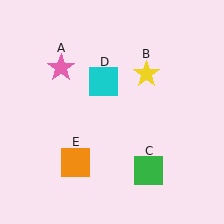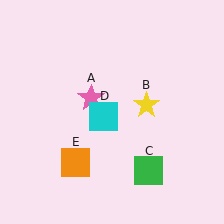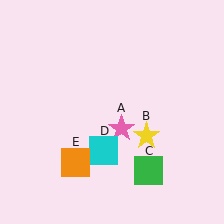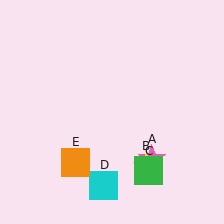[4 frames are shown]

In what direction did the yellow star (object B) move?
The yellow star (object B) moved down.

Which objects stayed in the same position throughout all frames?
Green square (object C) and orange square (object E) remained stationary.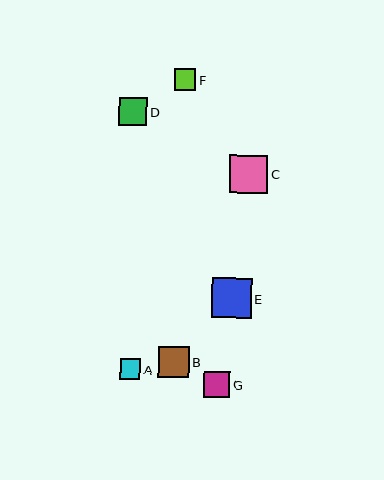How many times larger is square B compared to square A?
Square B is approximately 1.5 times the size of square A.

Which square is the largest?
Square E is the largest with a size of approximately 40 pixels.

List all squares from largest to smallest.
From largest to smallest: E, C, B, D, G, F, A.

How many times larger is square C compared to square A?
Square C is approximately 1.8 times the size of square A.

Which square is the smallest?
Square A is the smallest with a size of approximately 21 pixels.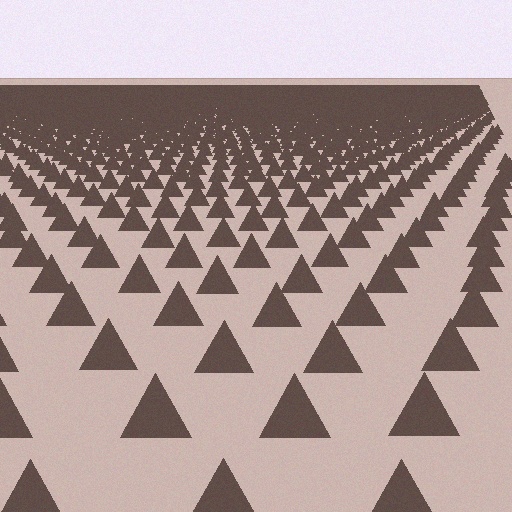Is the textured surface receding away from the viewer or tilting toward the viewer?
The surface is receding away from the viewer. Texture elements get smaller and denser toward the top.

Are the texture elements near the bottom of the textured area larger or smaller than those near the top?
Larger. Near the bottom, elements are closer to the viewer and appear at a bigger on-screen size.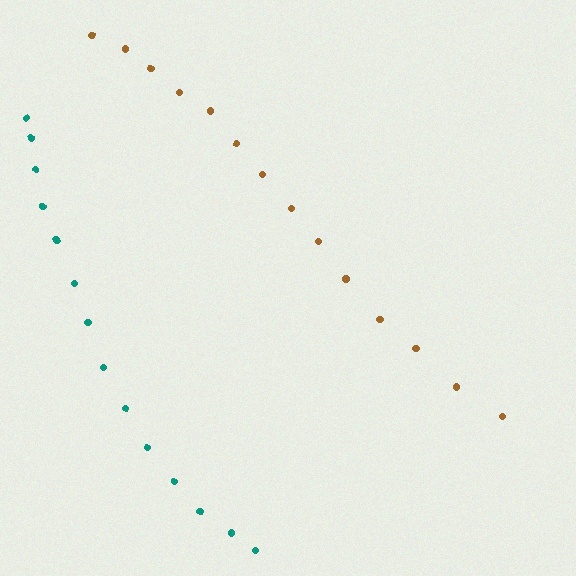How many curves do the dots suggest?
There are 2 distinct paths.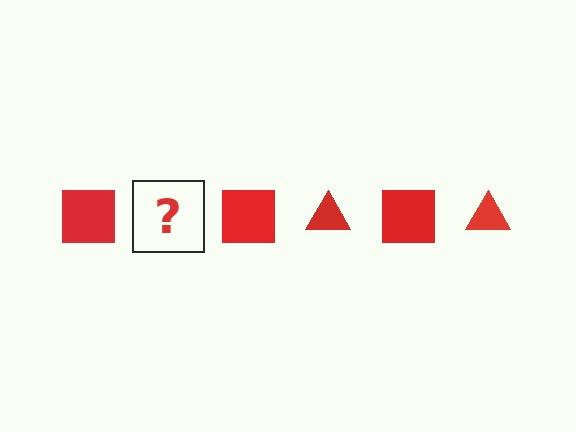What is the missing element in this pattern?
The missing element is a red triangle.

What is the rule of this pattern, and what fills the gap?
The rule is that the pattern cycles through square, triangle shapes in red. The gap should be filled with a red triangle.